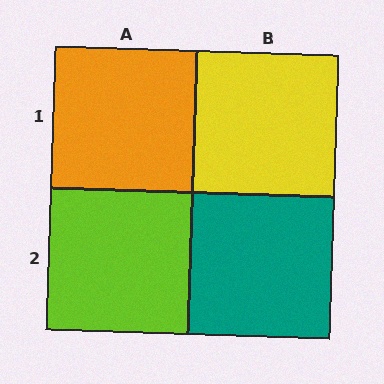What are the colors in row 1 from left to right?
Orange, yellow.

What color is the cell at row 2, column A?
Lime.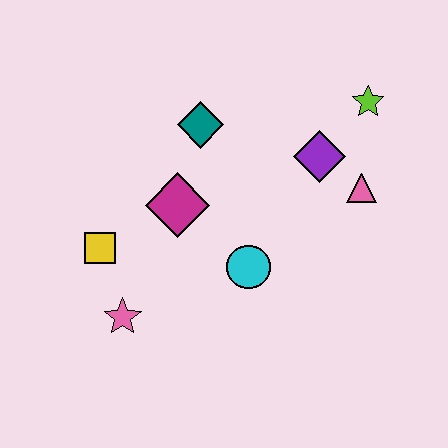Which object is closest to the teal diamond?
The magenta diamond is closest to the teal diamond.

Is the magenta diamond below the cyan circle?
No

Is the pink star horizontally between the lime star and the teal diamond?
No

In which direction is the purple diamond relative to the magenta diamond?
The purple diamond is to the right of the magenta diamond.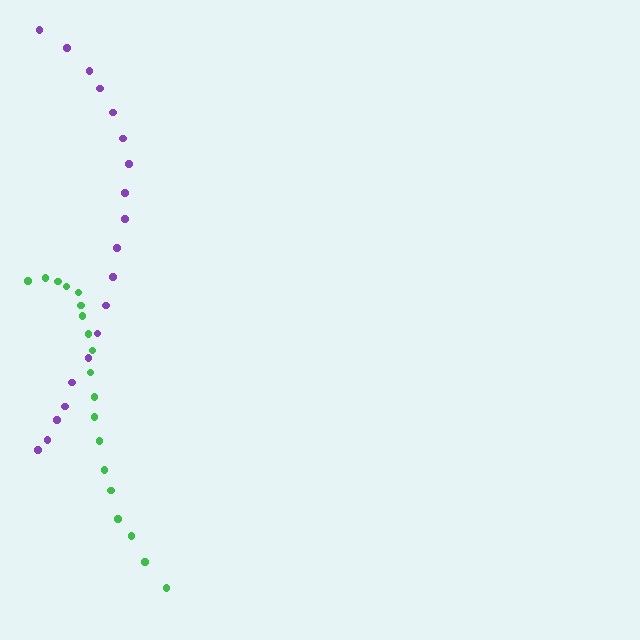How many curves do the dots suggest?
There are 2 distinct paths.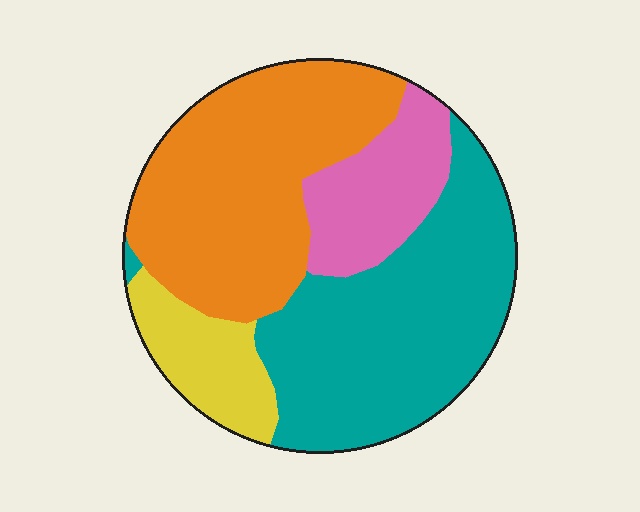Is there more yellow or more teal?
Teal.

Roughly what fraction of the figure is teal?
Teal covers around 40% of the figure.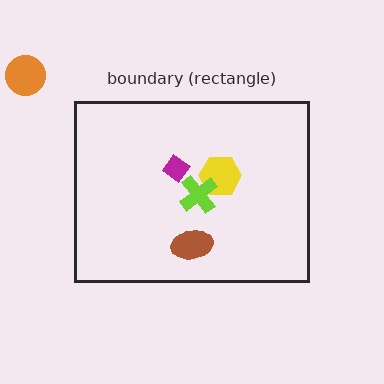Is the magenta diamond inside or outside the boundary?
Inside.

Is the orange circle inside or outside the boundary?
Outside.